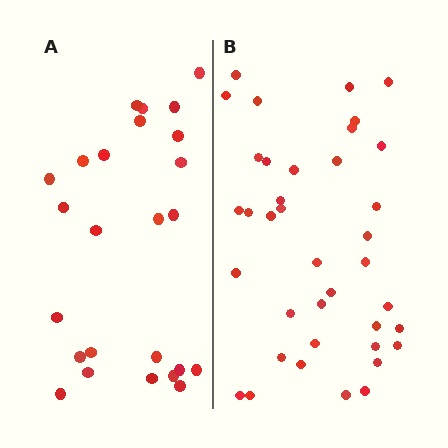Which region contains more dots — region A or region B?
Region B (the right region) has more dots.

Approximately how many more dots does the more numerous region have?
Region B has approximately 15 more dots than region A.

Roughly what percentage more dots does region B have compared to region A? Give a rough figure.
About 50% more.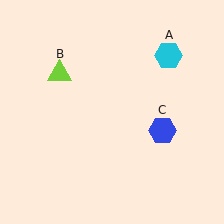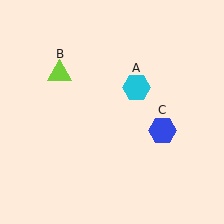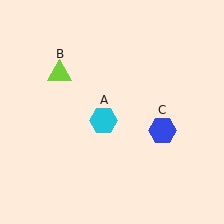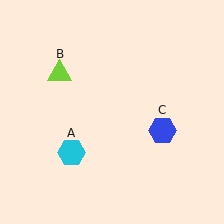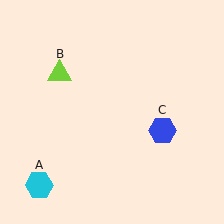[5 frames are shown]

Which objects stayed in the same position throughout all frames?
Lime triangle (object B) and blue hexagon (object C) remained stationary.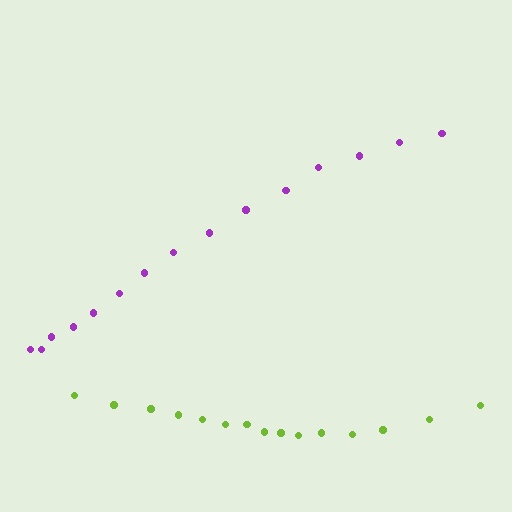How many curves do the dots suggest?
There are 2 distinct paths.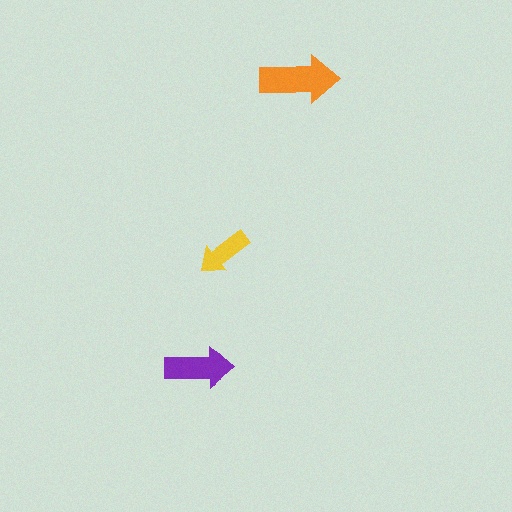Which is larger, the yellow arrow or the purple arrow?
The purple one.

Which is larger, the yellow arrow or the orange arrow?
The orange one.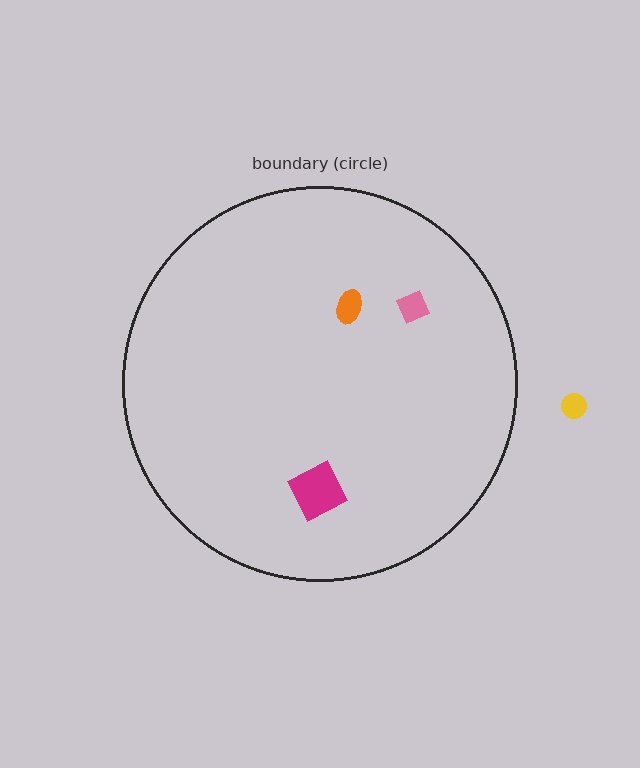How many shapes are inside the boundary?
3 inside, 1 outside.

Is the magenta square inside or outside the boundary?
Inside.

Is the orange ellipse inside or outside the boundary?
Inside.